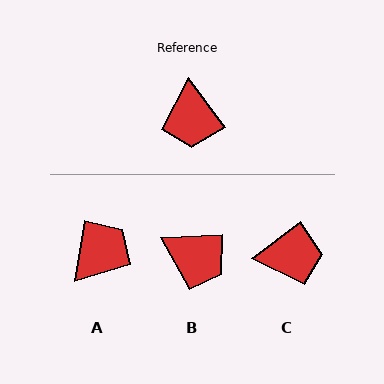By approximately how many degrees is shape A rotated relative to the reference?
Approximately 134 degrees counter-clockwise.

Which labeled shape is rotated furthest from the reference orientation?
A, about 134 degrees away.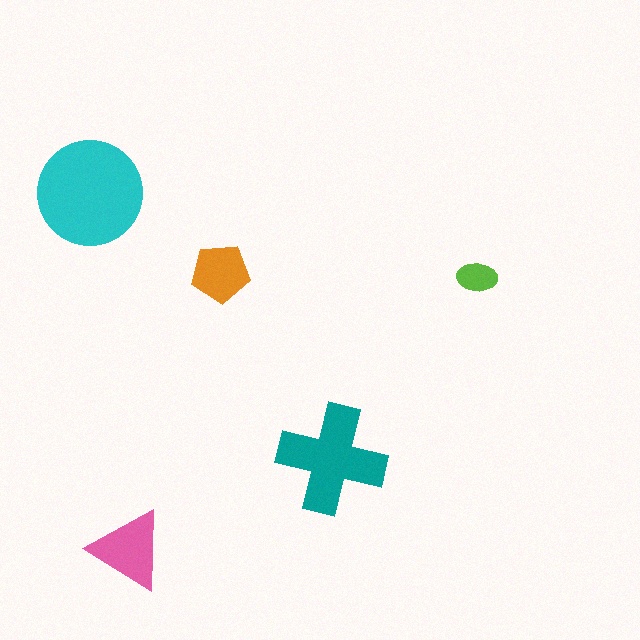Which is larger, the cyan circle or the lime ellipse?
The cyan circle.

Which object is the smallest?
The lime ellipse.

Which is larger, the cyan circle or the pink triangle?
The cyan circle.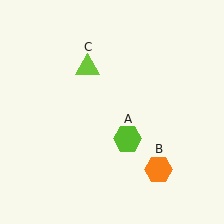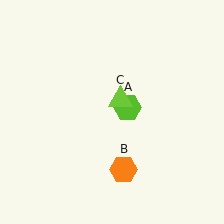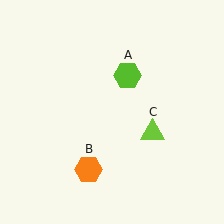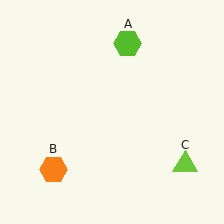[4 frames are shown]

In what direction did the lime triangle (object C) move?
The lime triangle (object C) moved down and to the right.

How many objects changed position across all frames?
3 objects changed position: lime hexagon (object A), orange hexagon (object B), lime triangle (object C).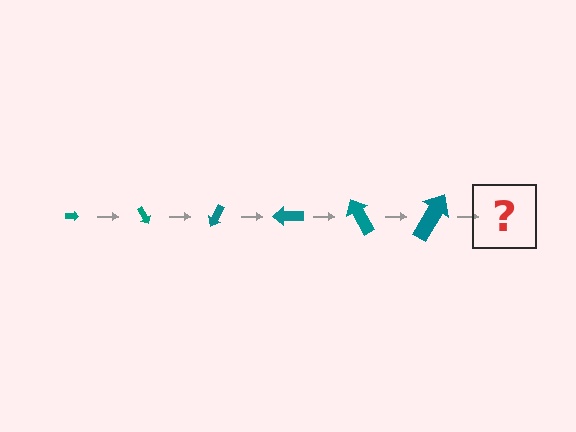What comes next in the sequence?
The next element should be an arrow, larger than the previous one and rotated 360 degrees from the start.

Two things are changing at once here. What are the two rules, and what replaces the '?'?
The two rules are that the arrow grows larger each step and it rotates 60 degrees each step. The '?' should be an arrow, larger than the previous one and rotated 360 degrees from the start.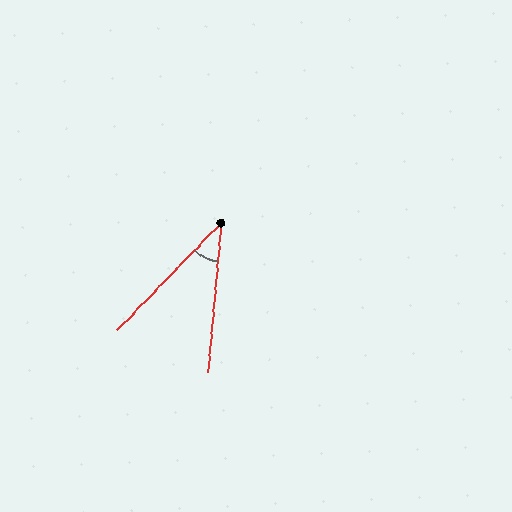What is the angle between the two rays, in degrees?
Approximately 39 degrees.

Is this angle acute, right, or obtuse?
It is acute.